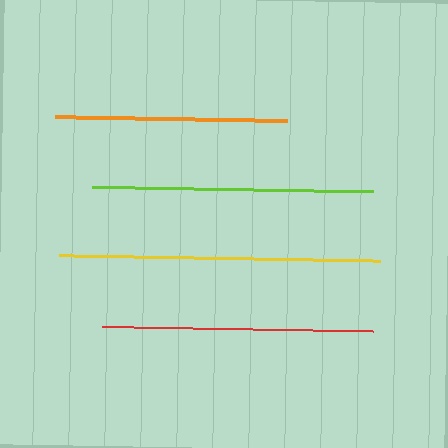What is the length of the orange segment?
The orange segment is approximately 231 pixels long.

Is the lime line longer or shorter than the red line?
The lime line is longer than the red line.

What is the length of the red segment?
The red segment is approximately 271 pixels long.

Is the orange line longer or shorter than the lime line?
The lime line is longer than the orange line.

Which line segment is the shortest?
The orange line is the shortest at approximately 231 pixels.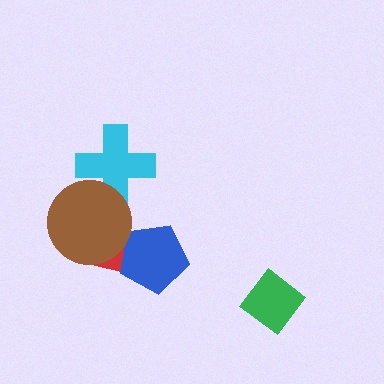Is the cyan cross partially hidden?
Yes, it is partially covered by another shape.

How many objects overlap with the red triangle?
2 objects overlap with the red triangle.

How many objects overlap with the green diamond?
0 objects overlap with the green diamond.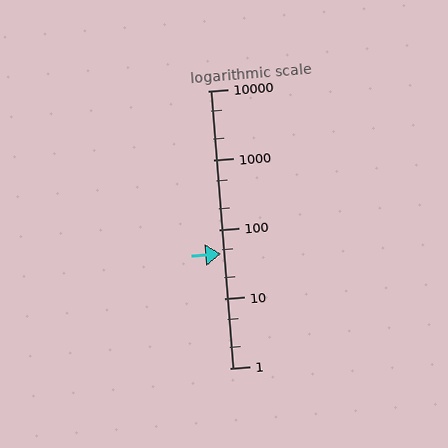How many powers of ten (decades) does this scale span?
The scale spans 4 decades, from 1 to 10000.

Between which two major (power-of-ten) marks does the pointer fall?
The pointer is between 10 and 100.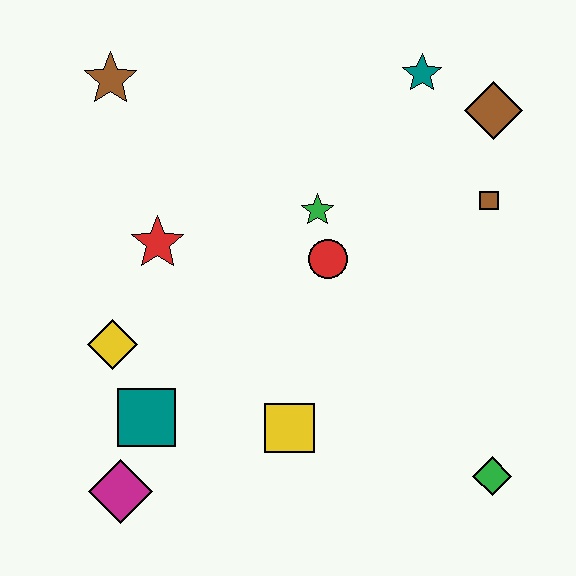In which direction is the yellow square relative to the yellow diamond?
The yellow square is to the right of the yellow diamond.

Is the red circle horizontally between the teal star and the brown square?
No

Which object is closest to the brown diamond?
The teal star is closest to the brown diamond.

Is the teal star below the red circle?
No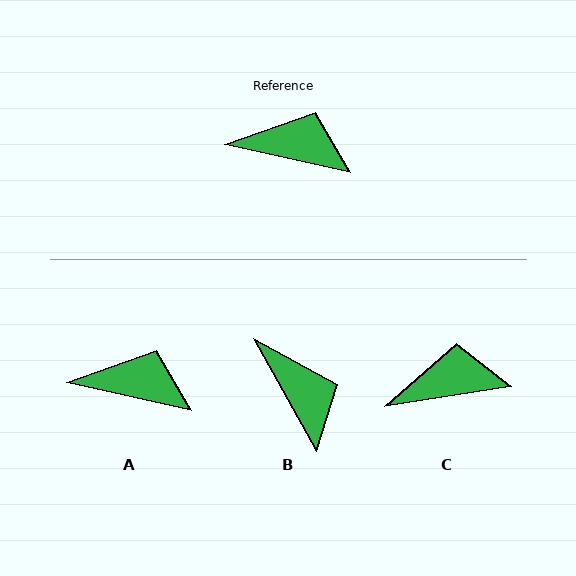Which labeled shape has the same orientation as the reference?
A.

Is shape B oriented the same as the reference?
No, it is off by about 48 degrees.